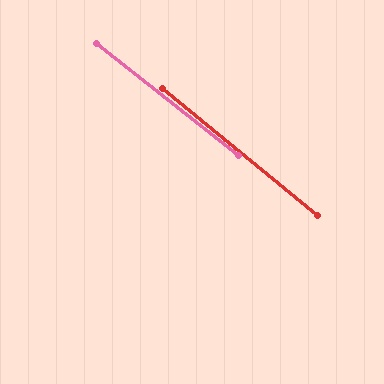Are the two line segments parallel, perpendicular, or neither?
Parallel — their directions differ by only 0.9°.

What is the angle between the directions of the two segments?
Approximately 1 degree.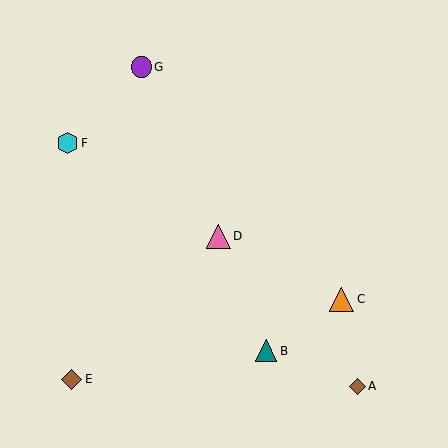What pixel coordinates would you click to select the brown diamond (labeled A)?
Click at (357, 386) to select the brown diamond A.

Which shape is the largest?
The orange triangle (labeled C) is the largest.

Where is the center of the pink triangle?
The center of the pink triangle is at (219, 237).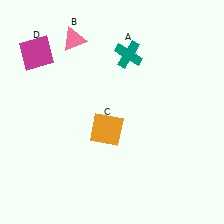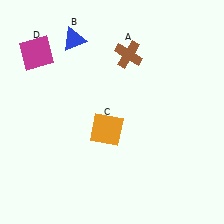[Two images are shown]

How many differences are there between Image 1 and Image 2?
There are 2 differences between the two images.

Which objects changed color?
A changed from teal to brown. B changed from pink to blue.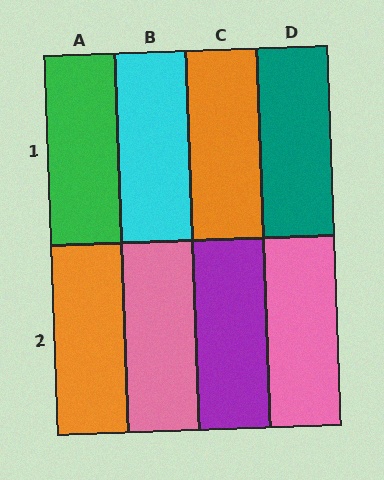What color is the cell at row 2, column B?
Pink.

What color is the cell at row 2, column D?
Pink.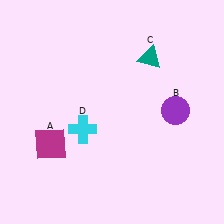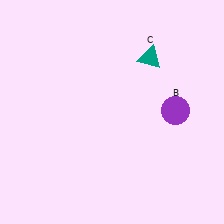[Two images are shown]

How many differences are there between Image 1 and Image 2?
There are 2 differences between the two images.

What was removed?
The magenta square (A), the cyan cross (D) were removed in Image 2.